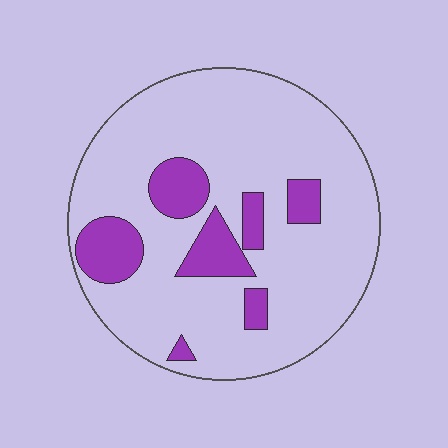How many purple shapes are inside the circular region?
7.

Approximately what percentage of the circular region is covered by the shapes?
Approximately 20%.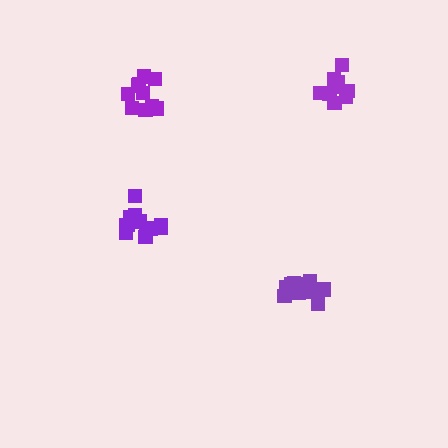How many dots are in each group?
Group 1: 14 dots, Group 2: 11 dots, Group 3: 10 dots, Group 4: 10 dots (45 total).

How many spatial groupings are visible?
There are 4 spatial groupings.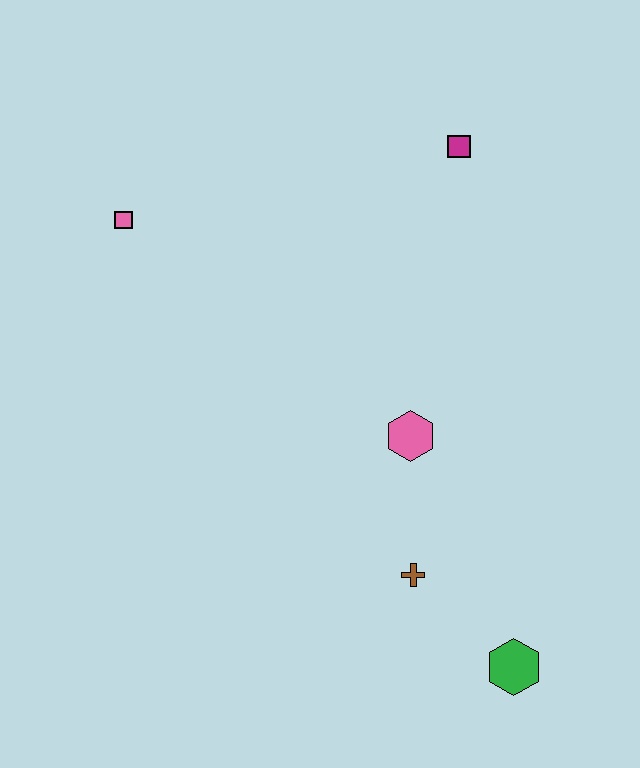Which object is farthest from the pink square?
The green hexagon is farthest from the pink square.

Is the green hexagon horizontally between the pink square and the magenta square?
No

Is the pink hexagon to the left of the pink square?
No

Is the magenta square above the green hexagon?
Yes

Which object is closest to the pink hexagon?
The brown cross is closest to the pink hexagon.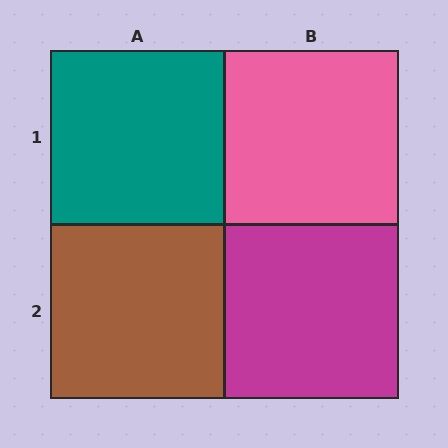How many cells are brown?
1 cell is brown.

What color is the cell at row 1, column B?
Pink.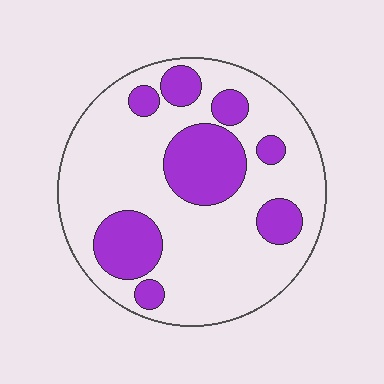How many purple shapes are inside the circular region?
8.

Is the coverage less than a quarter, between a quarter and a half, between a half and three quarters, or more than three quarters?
Between a quarter and a half.